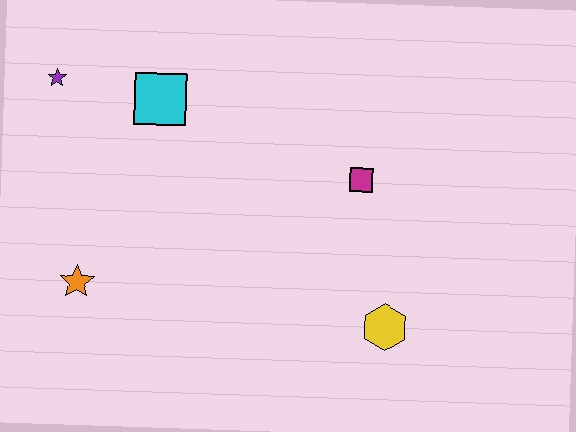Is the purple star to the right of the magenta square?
No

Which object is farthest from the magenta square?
The purple star is farthest from the magenta square.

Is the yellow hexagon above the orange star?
No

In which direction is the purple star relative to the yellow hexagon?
The purple star is to the left of the yellow hexagon.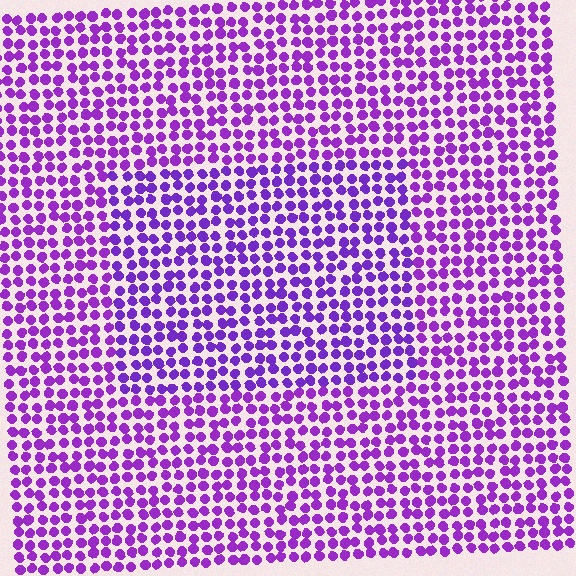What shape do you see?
I see a rectangle.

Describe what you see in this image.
The image is filled with small purple elements in a uniform arrangement. A rectangle-shaped region is visible where the elements are tinted to a slightly different hue, forming a subtle color boundary.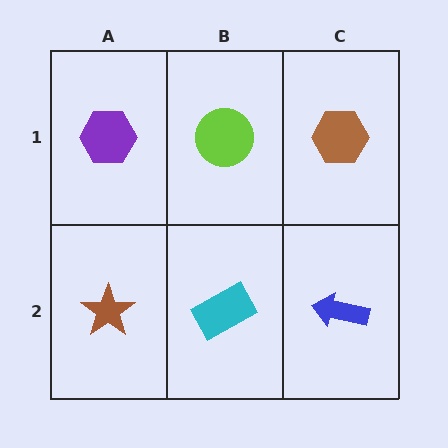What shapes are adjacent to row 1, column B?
A cyan rectangle (row 2, column B), a purple hexagon (row 1, column A), a brown hexagon (row 1, column C).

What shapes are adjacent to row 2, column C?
A brown hexagon (row 1, column C), a cyan rectangle (row 2, column B).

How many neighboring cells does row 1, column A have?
2.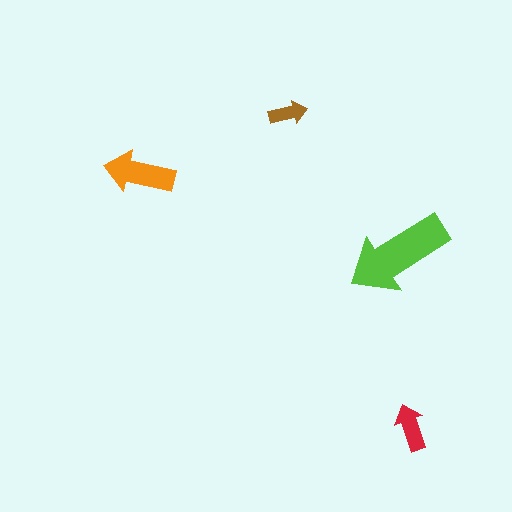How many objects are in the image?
There are 4 objects in the image.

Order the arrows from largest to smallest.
the lime one, the orange one, the red one, the brown one.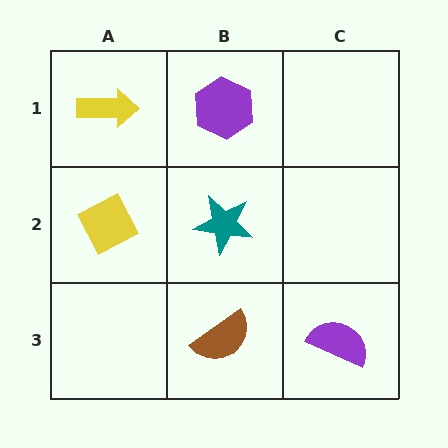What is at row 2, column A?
A yellow diamond.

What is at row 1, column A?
A yellow arrow.